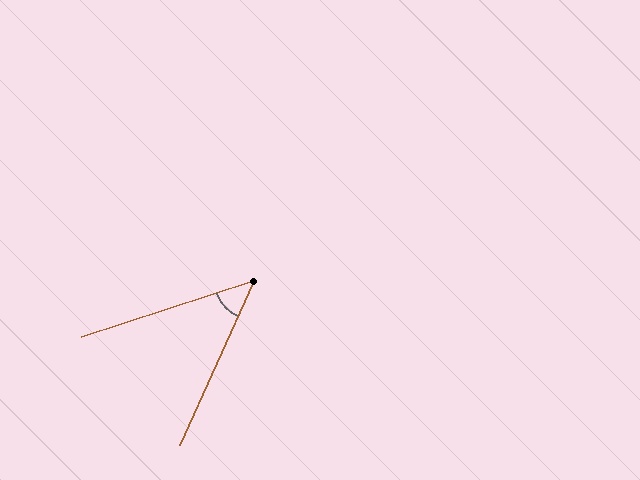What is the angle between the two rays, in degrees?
Approximately 48 degrees.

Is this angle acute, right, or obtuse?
It is acute.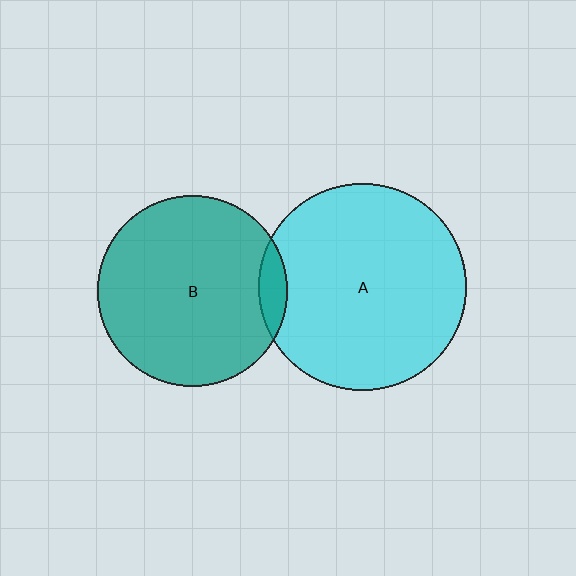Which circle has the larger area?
Circle A (cyan).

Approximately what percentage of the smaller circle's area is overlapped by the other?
Approximately 5%.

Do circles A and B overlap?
Yes.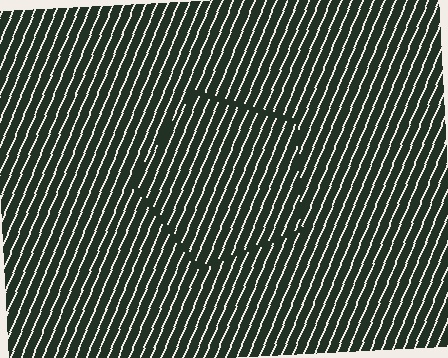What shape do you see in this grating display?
An illusory pentagon. The interior of the shape contains the same grating, shifted by half a period — the contour is defined by the phase discontinuity where line-ends from the inner and outer gratings abut.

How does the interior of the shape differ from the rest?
The interior of the shape contains the same grating, shifted by half a period — the contour is defined by the phase discontinuity where line-ends from the inner and outer gratings abut.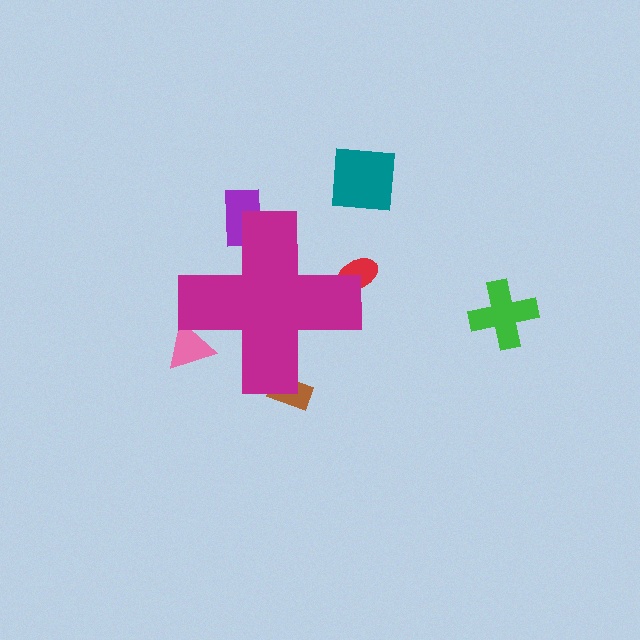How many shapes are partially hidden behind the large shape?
4 shapes are partially hidden.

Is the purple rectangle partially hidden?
Yes, the purple rectangle is partially hidden behind the magenta cross.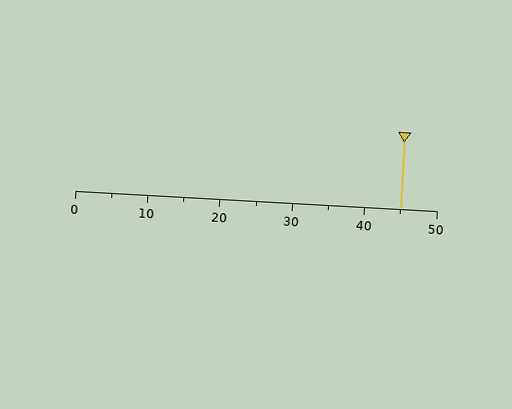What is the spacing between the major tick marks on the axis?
The major ticks are spaced 10 apart.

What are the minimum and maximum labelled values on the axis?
The axis runs from 0 to 50.